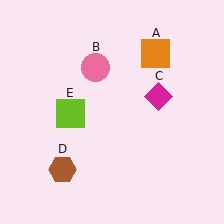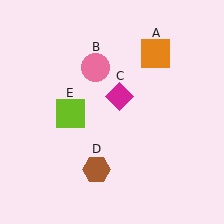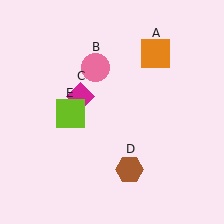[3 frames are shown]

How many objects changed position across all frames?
2 objects changed position: magenta diamond (object C), brown hexagon (object D).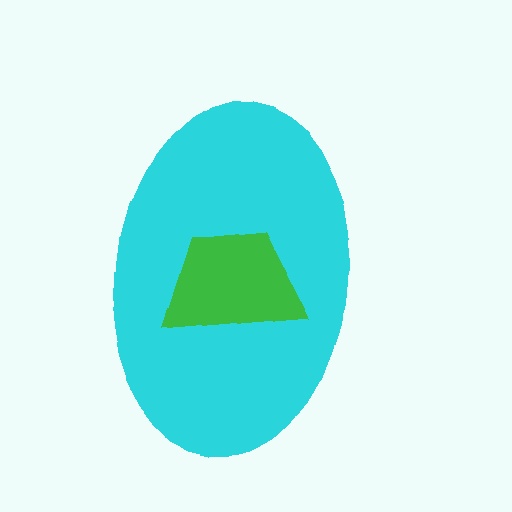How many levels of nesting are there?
2.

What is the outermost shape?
The cyan ellipse.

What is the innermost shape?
The green trapezoid.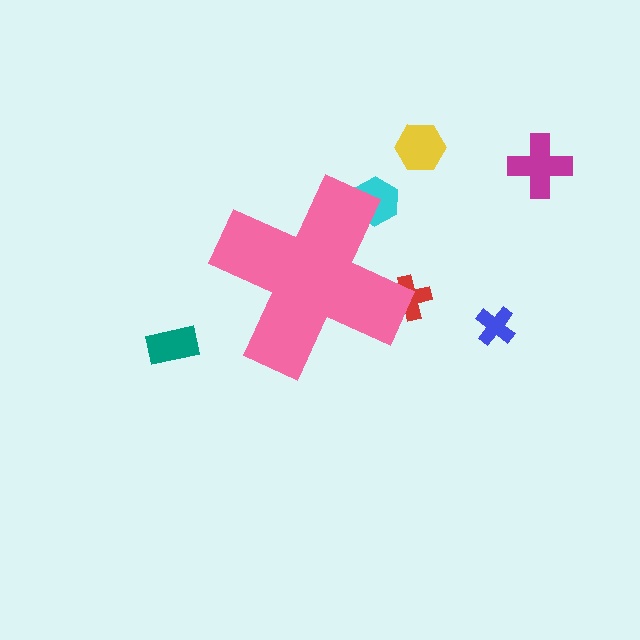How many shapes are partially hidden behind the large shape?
2 shapes are partially hidden.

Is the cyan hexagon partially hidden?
Yes, the cyan hexagon is partially hidden behind the pink cross.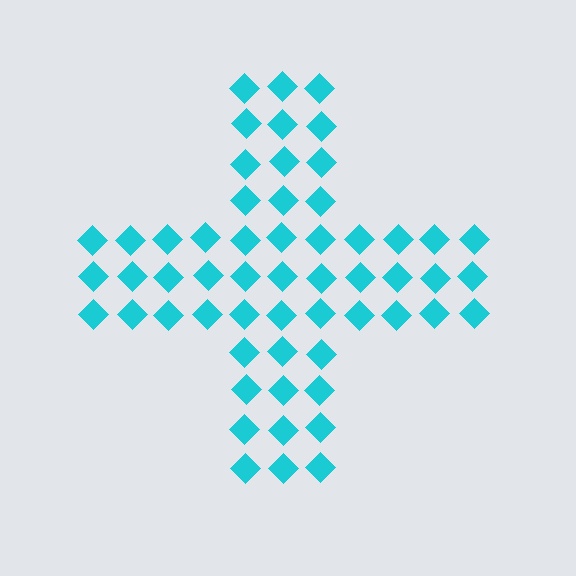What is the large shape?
The large shape is a cross.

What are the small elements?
The small elements are diamonds.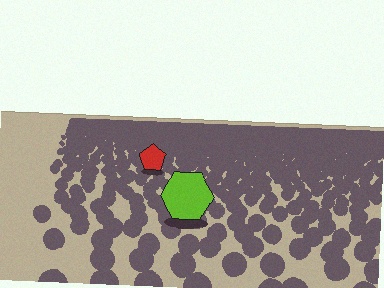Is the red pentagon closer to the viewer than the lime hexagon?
No. The lime hexagon is closer — you can tell from the texture gradient: the ground texture is coarser near it.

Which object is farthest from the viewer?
The red pentagon is farthest from the viewer. It appears smaller and the ground texture around it is denser.